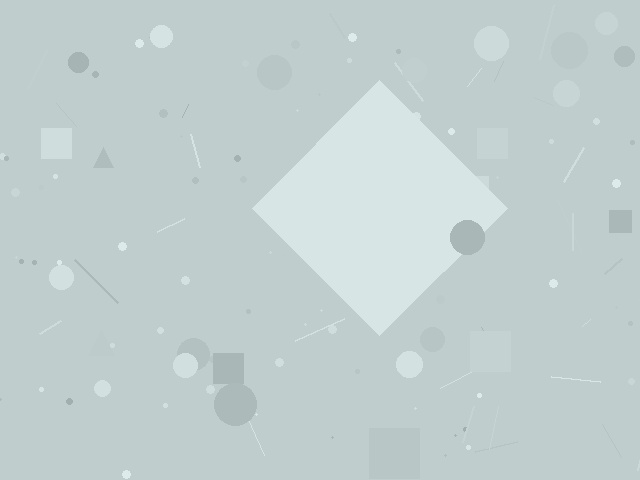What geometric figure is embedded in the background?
A diamond is embedded in the background.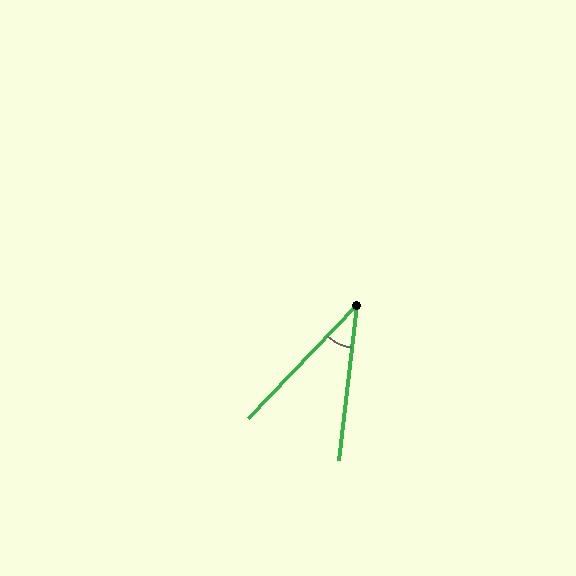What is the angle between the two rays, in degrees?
Approximately 37 degrees.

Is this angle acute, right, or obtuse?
It is acute.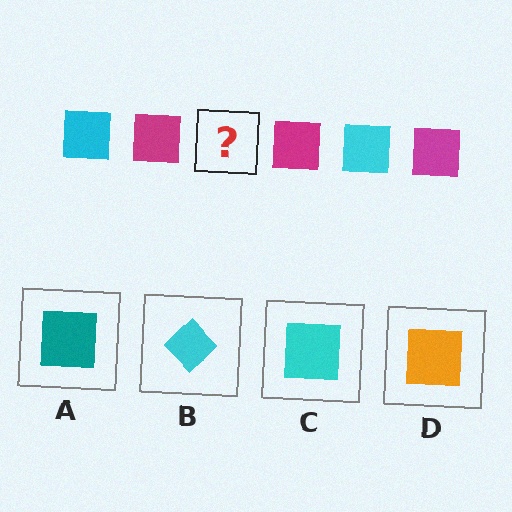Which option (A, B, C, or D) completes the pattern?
C.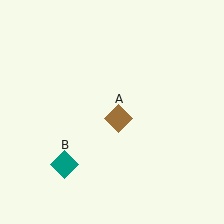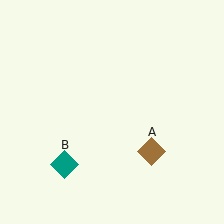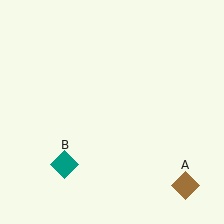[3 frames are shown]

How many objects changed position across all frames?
1 object changed position: brown diamond (object A).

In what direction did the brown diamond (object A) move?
The brown diamond (object A) moved down and to the right.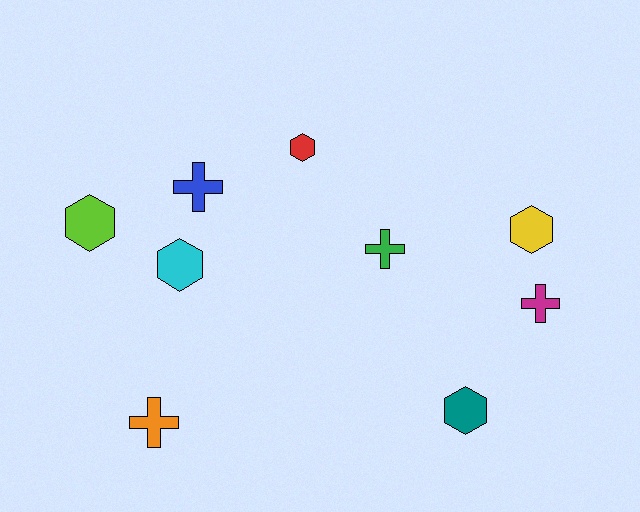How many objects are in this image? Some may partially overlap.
There are 9 objects.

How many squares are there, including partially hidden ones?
There are no squares.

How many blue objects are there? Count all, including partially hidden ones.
There is 1 blue object.